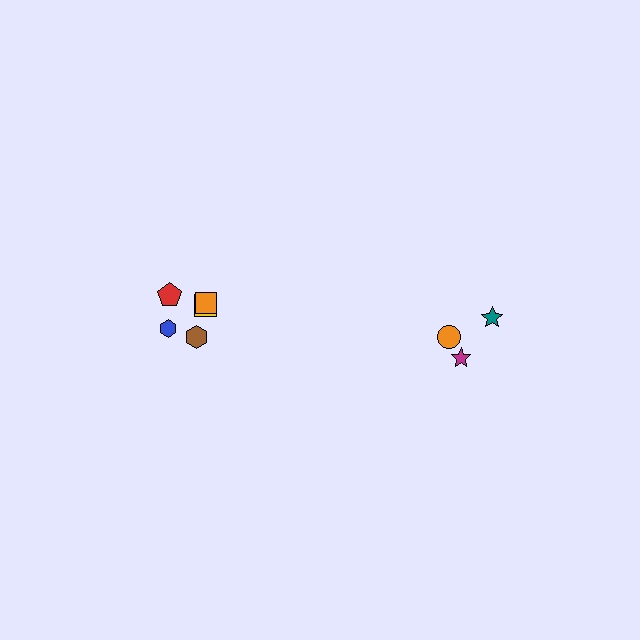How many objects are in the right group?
There are 3 objects.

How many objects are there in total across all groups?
There are 8 objects.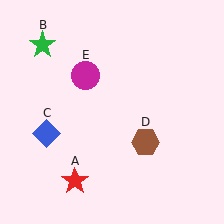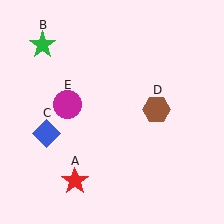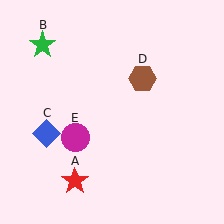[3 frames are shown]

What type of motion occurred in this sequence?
The brown hexagon (object D), magenta circle (object E) rotated counterclockwise around the center of the scene.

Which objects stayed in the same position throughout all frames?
Red star (object A) and green star (object B) and blue diamond (object C) remained stationary.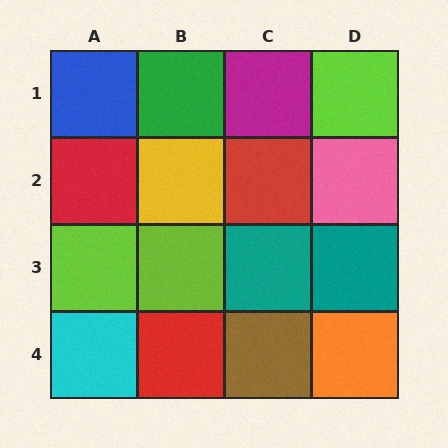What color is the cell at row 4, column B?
Red.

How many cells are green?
1 cell is green.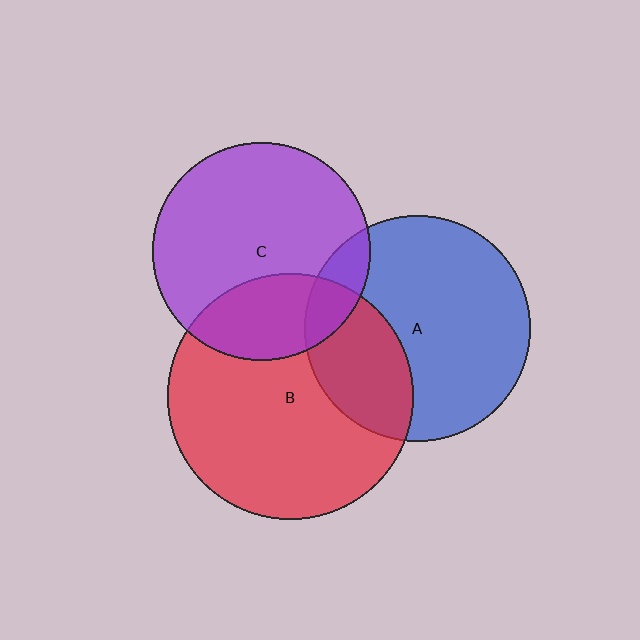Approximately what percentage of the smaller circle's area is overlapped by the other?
Approximately 30%.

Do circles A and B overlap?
Yes.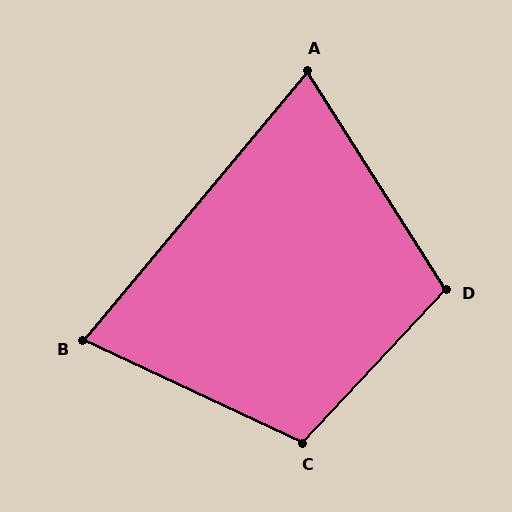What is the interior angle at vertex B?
Approximately 75 degrees (acute).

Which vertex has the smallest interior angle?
A, at approximately 72 degrees.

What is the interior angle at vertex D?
Approximately 105 degrees (obtuse).